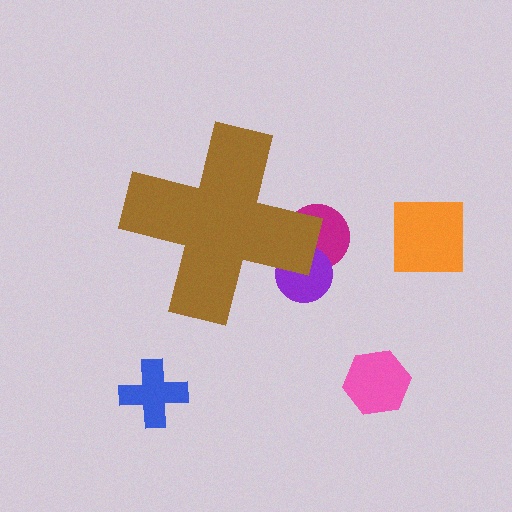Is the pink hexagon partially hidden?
No, the pink hexagon is fully visible.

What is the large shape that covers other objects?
A brown cross.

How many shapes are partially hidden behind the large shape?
2 shapes are partially hidden.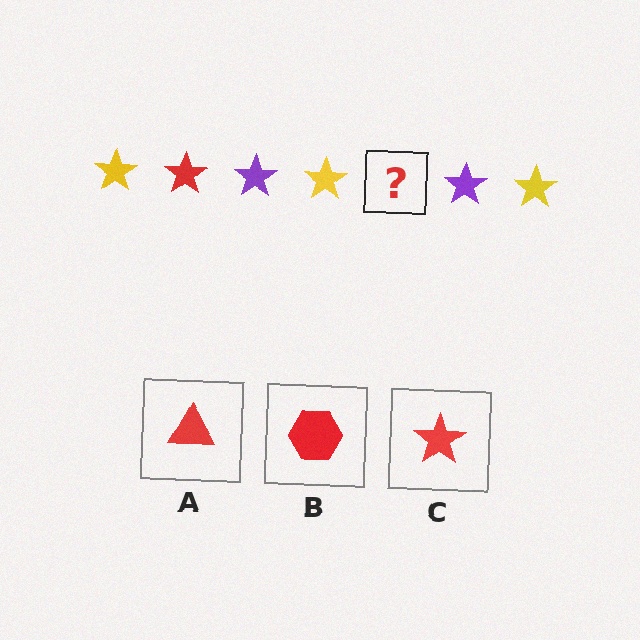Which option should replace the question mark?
Option C.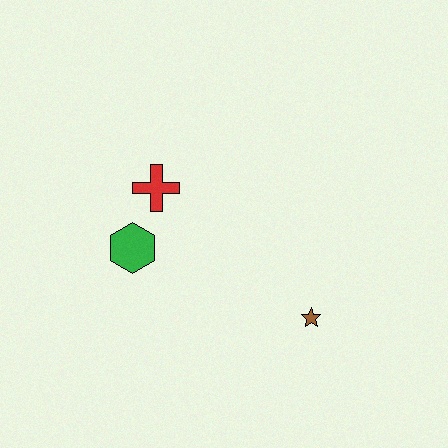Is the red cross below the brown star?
No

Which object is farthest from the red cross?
The brown star is farthest from the red cross.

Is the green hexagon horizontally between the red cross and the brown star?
No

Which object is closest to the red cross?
The green hexagon is closest to the red cross.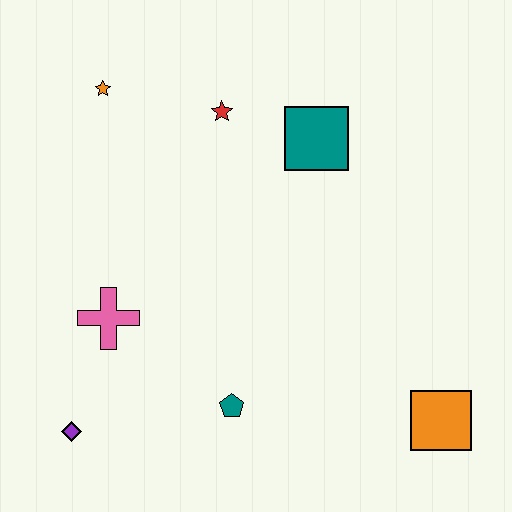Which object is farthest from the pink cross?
The orange square is farthest from the pink cross.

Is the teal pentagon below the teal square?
Yes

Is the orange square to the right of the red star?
Yes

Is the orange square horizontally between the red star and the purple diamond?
No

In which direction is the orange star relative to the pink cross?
The orange star is above the pink cross.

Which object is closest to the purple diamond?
The pink cross is closest to the purple diamond.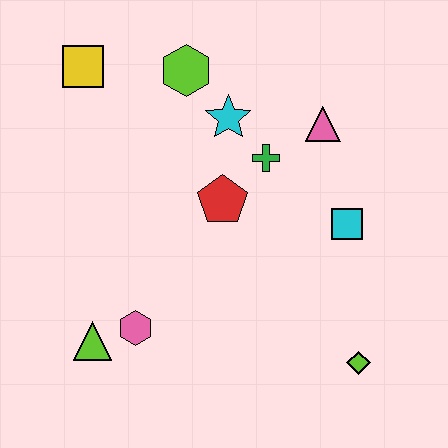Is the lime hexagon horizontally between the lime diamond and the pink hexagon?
Yes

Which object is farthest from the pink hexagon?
The pink triangle is farthest from the pink hexagon.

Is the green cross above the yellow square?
No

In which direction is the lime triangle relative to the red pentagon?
The lime triangle is below the red pentagon.